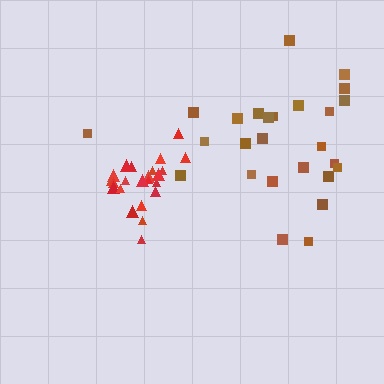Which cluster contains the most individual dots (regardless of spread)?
Brown (26).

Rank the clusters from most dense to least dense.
red, brown.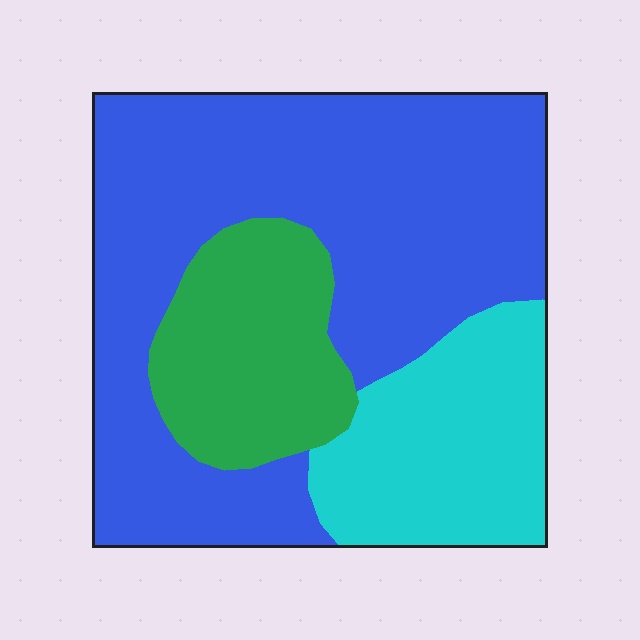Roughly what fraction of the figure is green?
Green takes up about one fifth (1/5) of the figure.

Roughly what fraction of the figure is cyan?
Cyan covers 22% of the figure.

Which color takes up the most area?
Blue, at roughly 60%.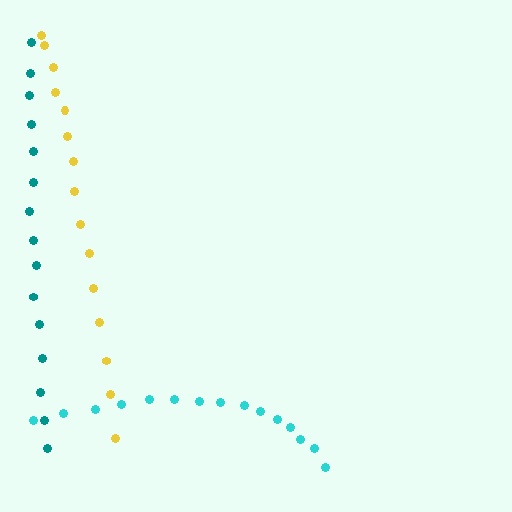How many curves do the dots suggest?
There are 3 distinct paths.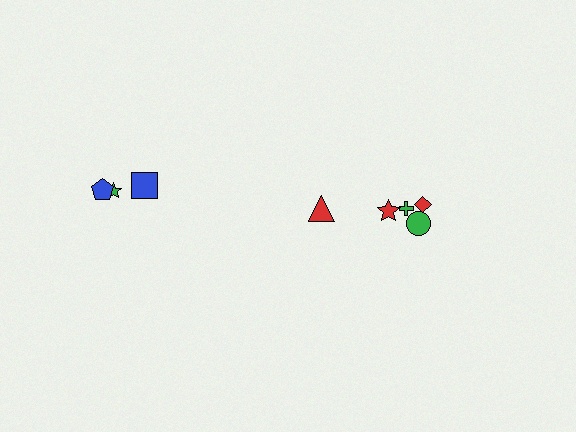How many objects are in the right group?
There are 5 objects.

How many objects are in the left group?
There are 3 objects.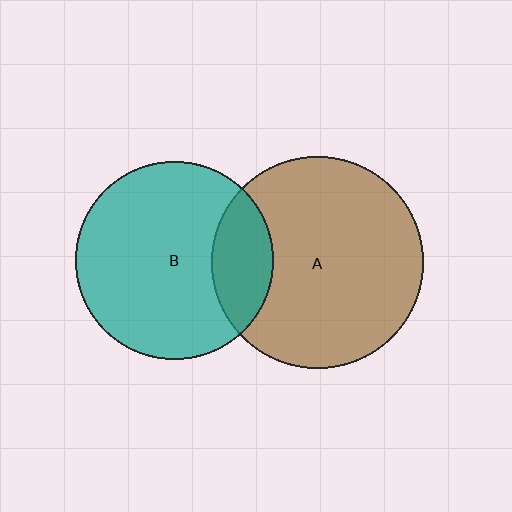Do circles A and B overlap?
Yes.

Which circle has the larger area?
Circle A (brown).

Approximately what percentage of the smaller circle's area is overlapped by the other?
Approximately 20%.